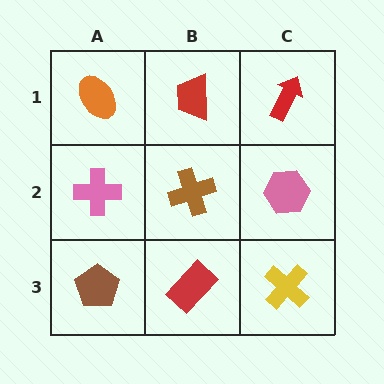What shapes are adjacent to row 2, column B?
A red trapezoid (row 1, column B), a red rectangle (row 3, column B), a pink cross (row 2, column A), a pink hexagon (row 2, column C).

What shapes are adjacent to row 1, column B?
A brown cross (row 2, column B), an orange ellipse (row 1, column A), a red arrow (row 1, column C).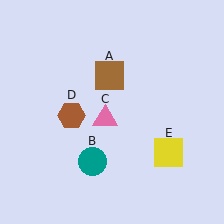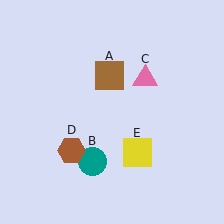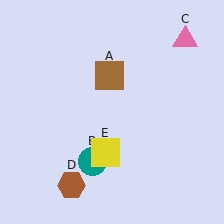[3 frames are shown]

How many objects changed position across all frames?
3 objects changed position: pink triangle (object C), brown hexagon (object D), yellow square (object E).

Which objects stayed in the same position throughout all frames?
Brown square (object A) and teal circle (object B) remained stationary.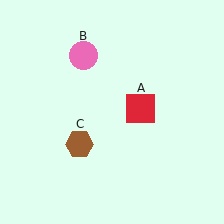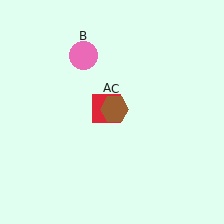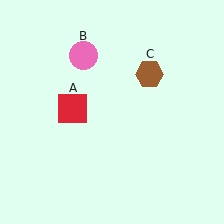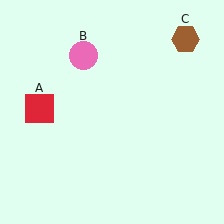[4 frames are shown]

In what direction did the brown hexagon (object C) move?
The brown hexagon (object C) moved up and to the right.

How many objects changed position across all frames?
2 objects changed position: red square (object A), brown hexagon (object C).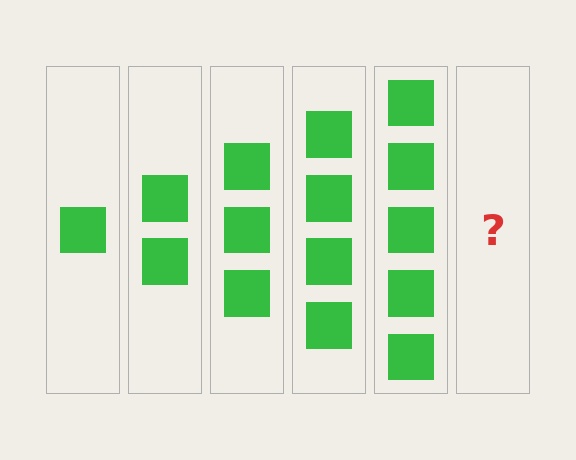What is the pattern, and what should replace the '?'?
The pattern is that each step adds one more square. The '?' should be 6 squares.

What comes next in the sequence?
The next element should be 6 squares.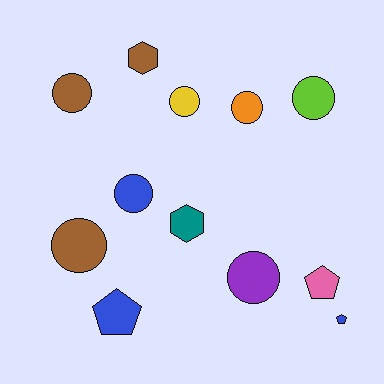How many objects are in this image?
There are 12 objects.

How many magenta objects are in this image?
There are no magenta objects.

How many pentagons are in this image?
There are 3 pentagons.